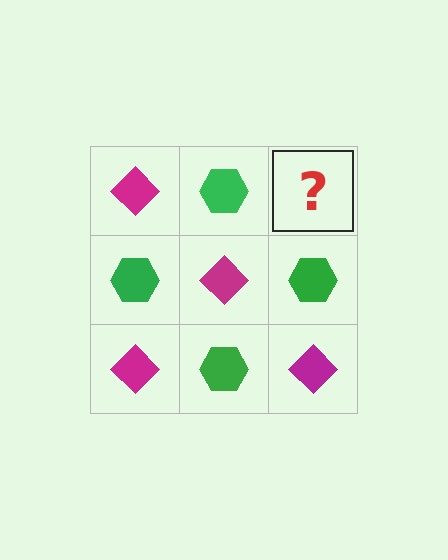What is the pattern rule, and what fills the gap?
The rule is that it alternates magenta diamond and green hexagon in a checkerboard pattern. The gap should be filled with a magenta diamond.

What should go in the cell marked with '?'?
The missing cell should contain a magenta diamond.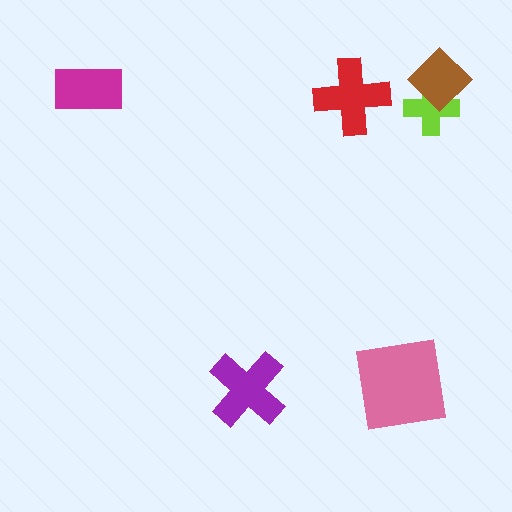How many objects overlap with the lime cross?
1 object overlaps with the lime cross.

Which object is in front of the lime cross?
The brown diamond is in front of the lime cross.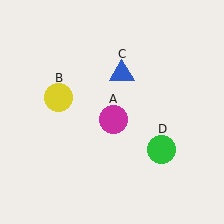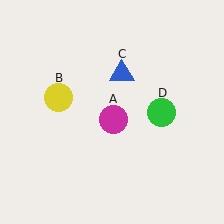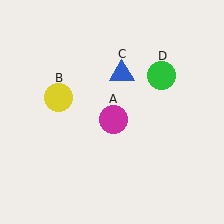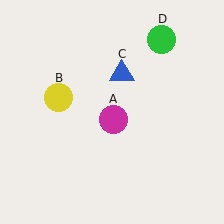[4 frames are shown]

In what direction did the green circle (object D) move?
The green circle (object D) moved up.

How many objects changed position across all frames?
1 object changed position: green circle (object D).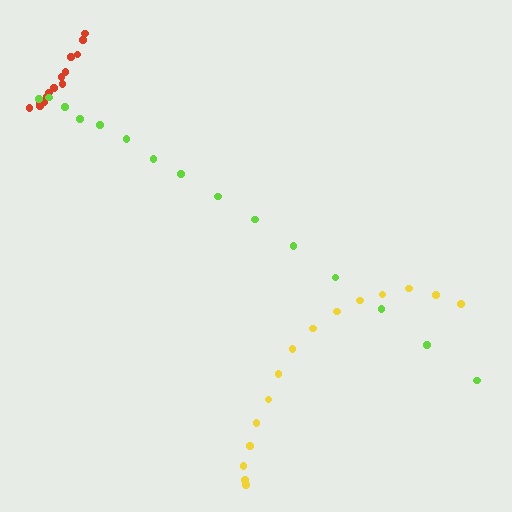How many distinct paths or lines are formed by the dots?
There are 3 distinct paths.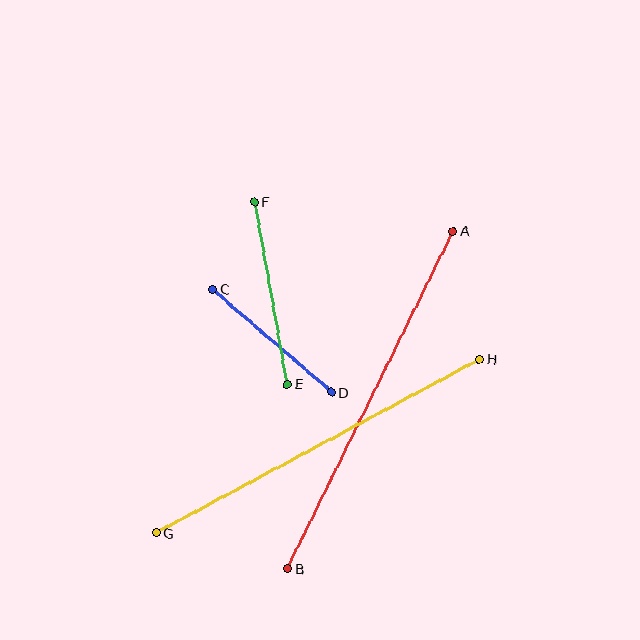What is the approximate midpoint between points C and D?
The midpoint is at approximately (272, 341) pixels.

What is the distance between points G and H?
The distance is approximately 367 pixels.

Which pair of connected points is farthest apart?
Points A and B are farthest apart.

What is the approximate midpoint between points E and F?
The midpoint is at approximately (271, 293) pixels.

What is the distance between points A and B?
The distance is approximately 376 pixels.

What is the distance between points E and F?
The distance is approximately 185 pixels.